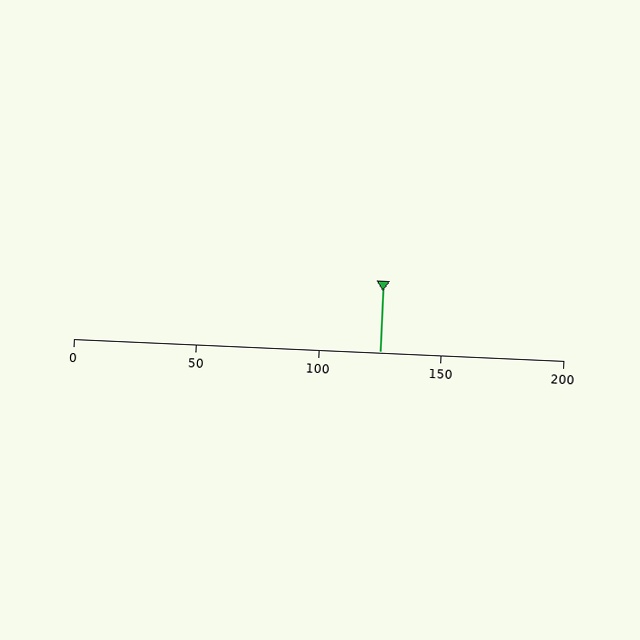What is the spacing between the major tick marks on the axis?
The major ticks are spaced 50 apart.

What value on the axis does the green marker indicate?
The marker indicates approximately 125.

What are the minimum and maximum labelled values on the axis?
The axis runs from 0 to 200.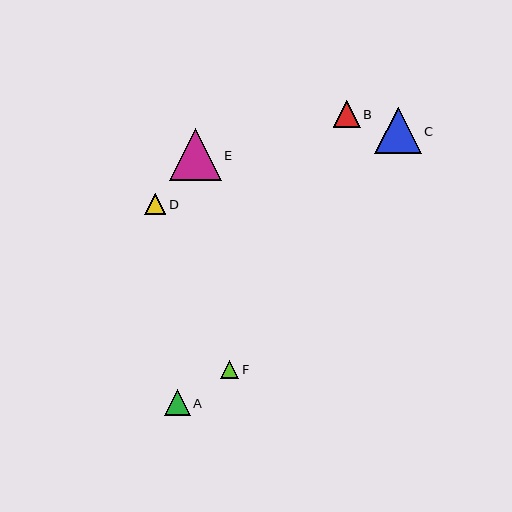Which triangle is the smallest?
Triangle F is the smallest with a size of approximately 18 pixels.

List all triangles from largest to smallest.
From largest to smallest: E, C, B, A, D, F.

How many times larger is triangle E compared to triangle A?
Triangle E is approximately 2.0 times the size of triangle A.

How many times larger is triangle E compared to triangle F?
Triangle E is approximately 2.9 times the size of triangle F.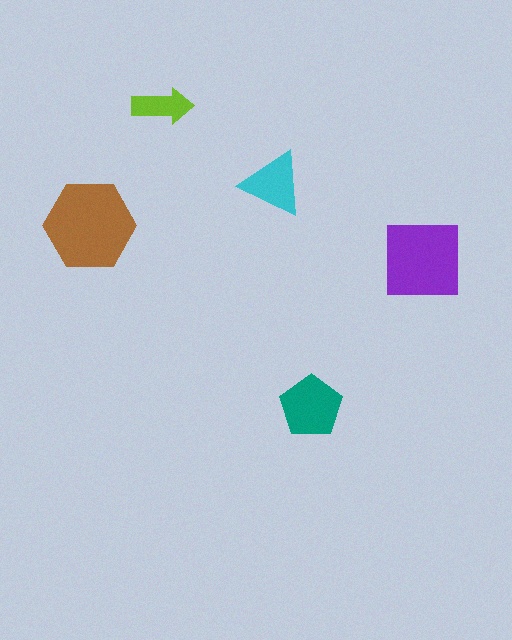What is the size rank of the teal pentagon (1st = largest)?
3rd.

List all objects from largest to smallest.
The brown hexagon, the purple square, the teal pentagon, the cyan triangle, the lime arrow.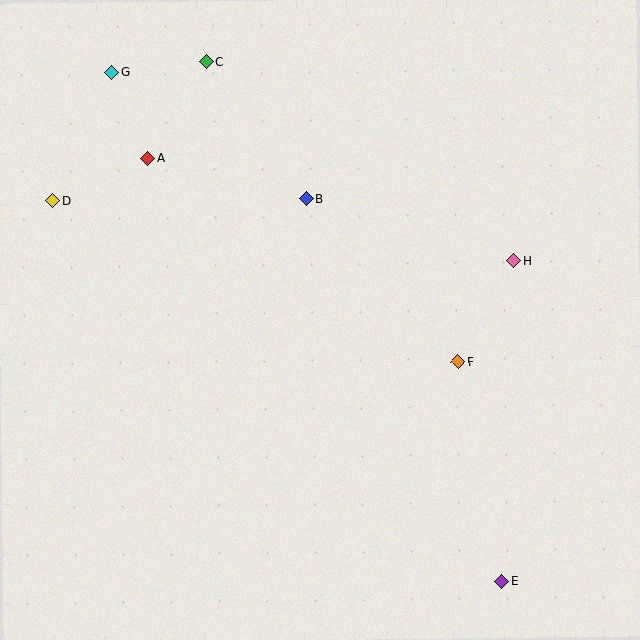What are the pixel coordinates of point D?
Point D is at (53, 201).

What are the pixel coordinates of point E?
Point E is at (502, 581).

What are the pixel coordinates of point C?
Point C is at (206, 62).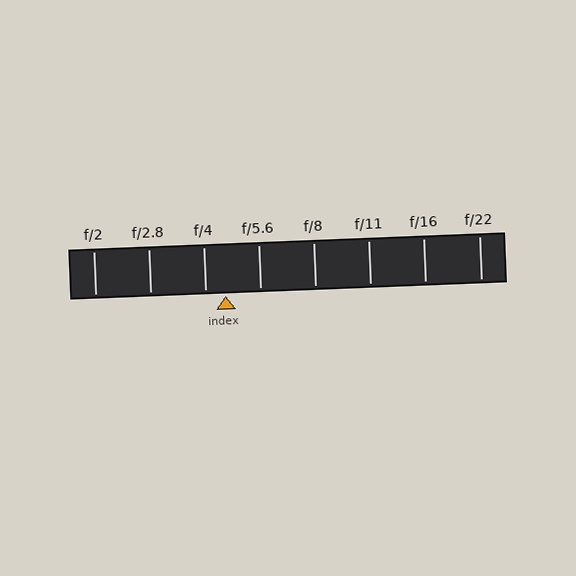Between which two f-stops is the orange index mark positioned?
The index mark is between f/4 and f/5.6.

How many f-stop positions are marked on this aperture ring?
There are 8 f-stop positions marked.